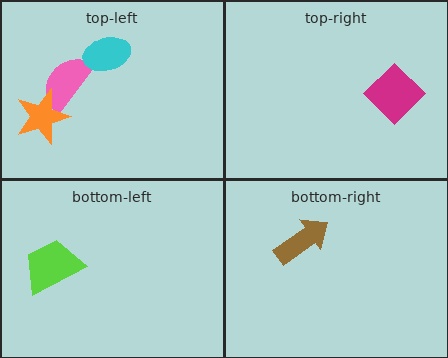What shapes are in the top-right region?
The magenta diamond.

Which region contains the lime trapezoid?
The bottom-left region.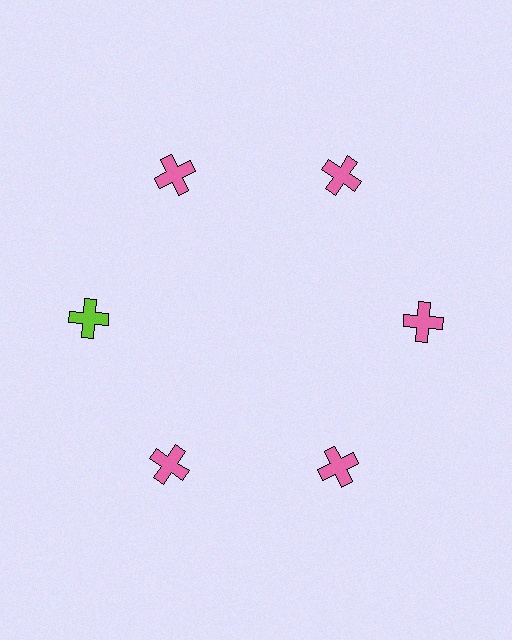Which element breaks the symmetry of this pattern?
The lime cross at roughly the 9 o'clock position breaks the symmetry. All other shapes are pink crosses.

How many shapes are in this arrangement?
There are 6 shapes arranged in a ring pattern.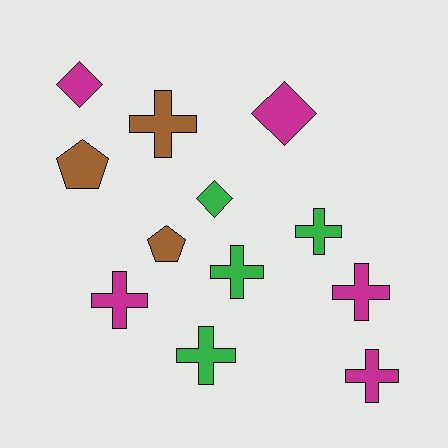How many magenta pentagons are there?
There are no magenta pentagons.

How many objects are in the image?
There are 12 objects.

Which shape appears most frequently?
Cross, with 7 objects.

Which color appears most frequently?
Magenta, with 5 objects.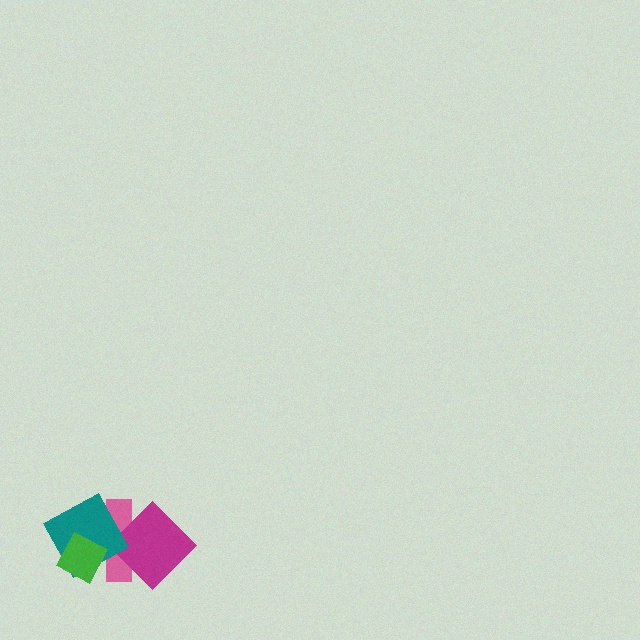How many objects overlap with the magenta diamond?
2 objects overlap with the magenta diamond.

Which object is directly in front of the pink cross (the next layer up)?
The magenta diamond is directly in front of the pink cross.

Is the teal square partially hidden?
Yes, it is partially covered by another shape.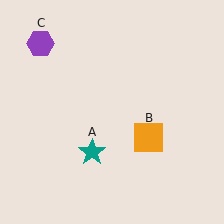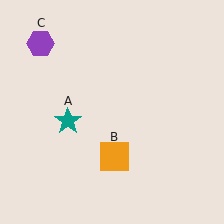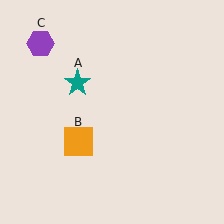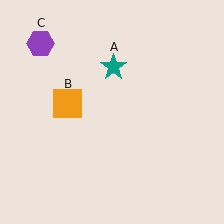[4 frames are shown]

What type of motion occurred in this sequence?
The teal star (object A), orange square (object B) rotated clockwise around the center of the scene.